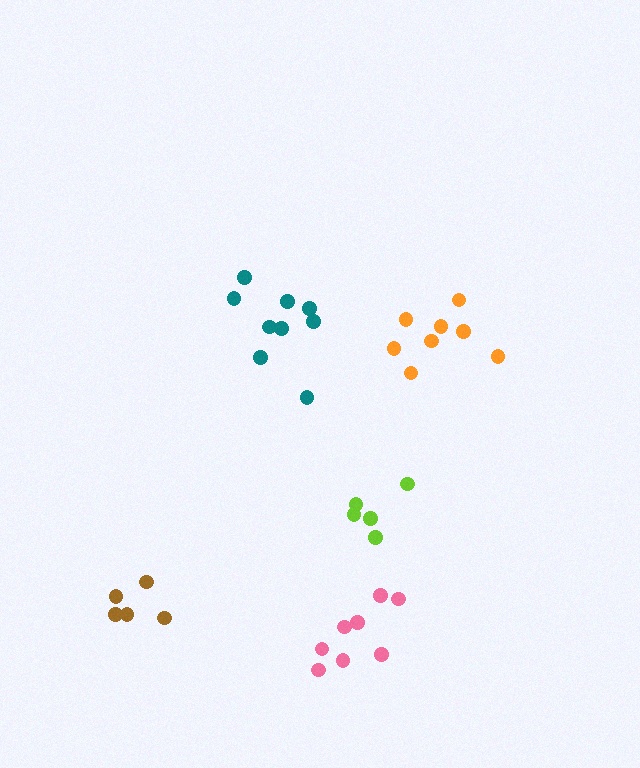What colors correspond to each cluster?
The clusters are colored: lime, orange, pink, teal, brown.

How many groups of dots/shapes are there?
There are 5 groups.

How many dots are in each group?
Group 1: 5 dots, Group 2: 8 dots, Group 3: 8 dots, Group 4: 9 dots, Group 5: 5 dots (35 total).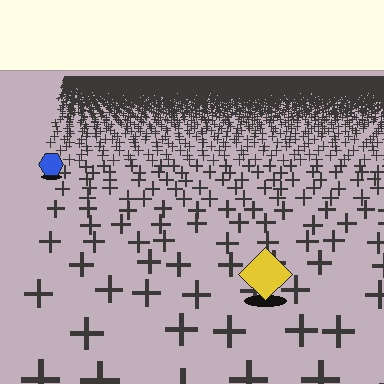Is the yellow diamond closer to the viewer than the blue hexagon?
Yes. The yellow diamond is closer — you can tell from the texture gradient: the ground texture is coarser near it.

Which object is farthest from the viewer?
The blue hexagon is farthest from the viewer. It appears smaller and the ground texture around it is denser.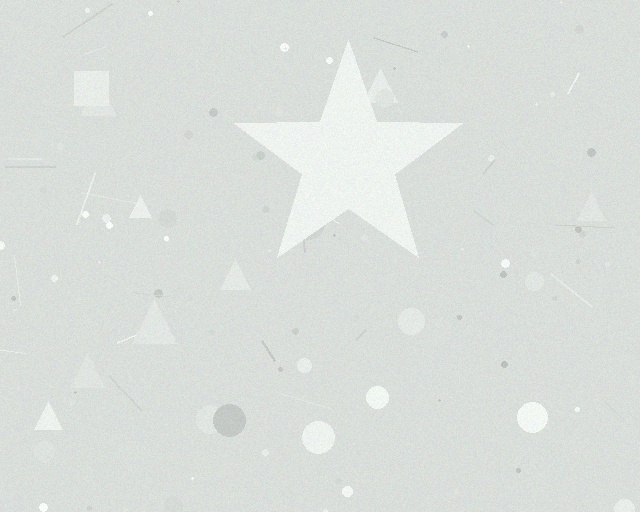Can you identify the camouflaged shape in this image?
The camouflaged shape is a star.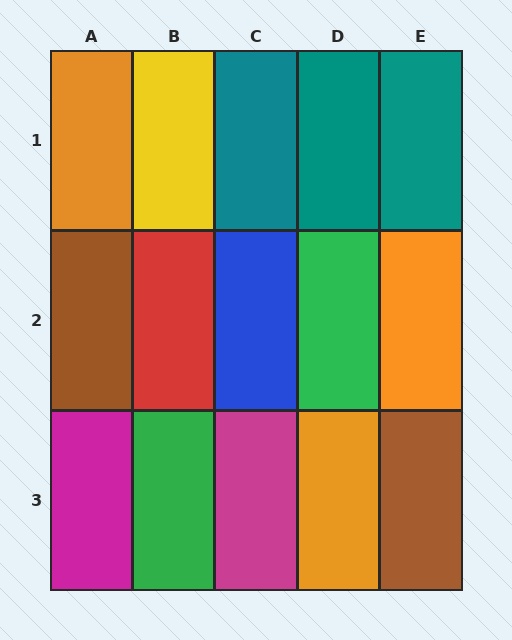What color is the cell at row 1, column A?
Orange.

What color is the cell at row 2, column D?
Green.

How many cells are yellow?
1 cell is yellow.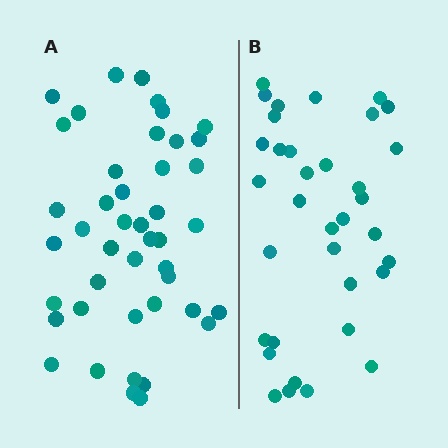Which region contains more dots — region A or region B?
Region A (the left region) has more dots.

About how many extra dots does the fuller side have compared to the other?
Region A has roughly 8 or so more dots than region B.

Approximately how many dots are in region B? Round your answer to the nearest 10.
About 40 dots. (The exact count is 35, which rounds to 40.)